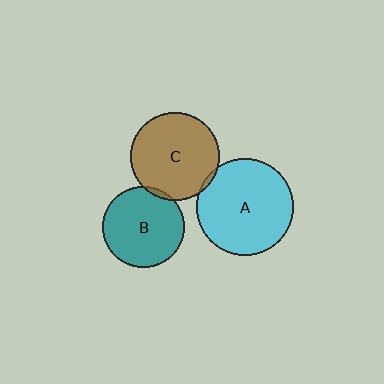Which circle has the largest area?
Circle A (cyan).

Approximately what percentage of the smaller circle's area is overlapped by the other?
Approximately 5%.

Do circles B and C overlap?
Yes.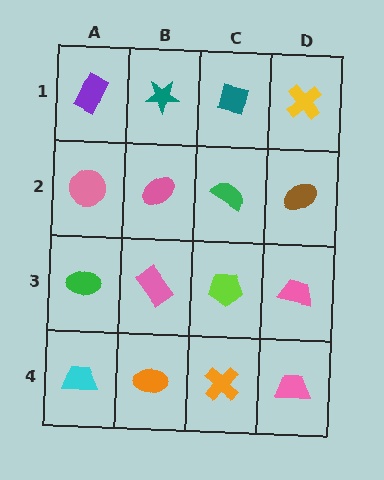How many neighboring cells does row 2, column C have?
4.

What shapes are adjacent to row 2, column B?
A teal star (row 1, column B), a pink rectangle (row 3, column B), a pink circle (row 2, column A), a green semicircle (row 2, column C).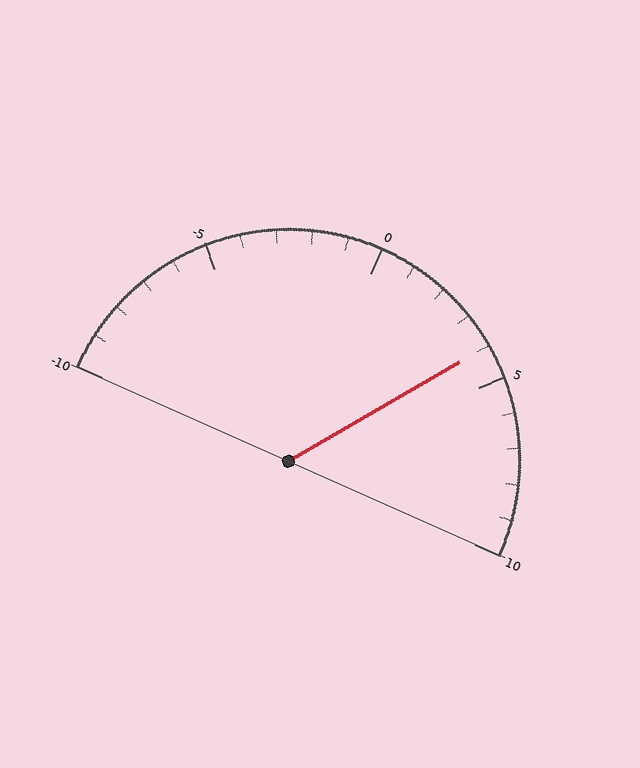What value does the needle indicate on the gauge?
The needle indicates approximately 4.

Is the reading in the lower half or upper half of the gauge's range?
The reading is in the upper half of the range (-10 to 10).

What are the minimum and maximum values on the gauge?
The gauge ranges from -10 to 10.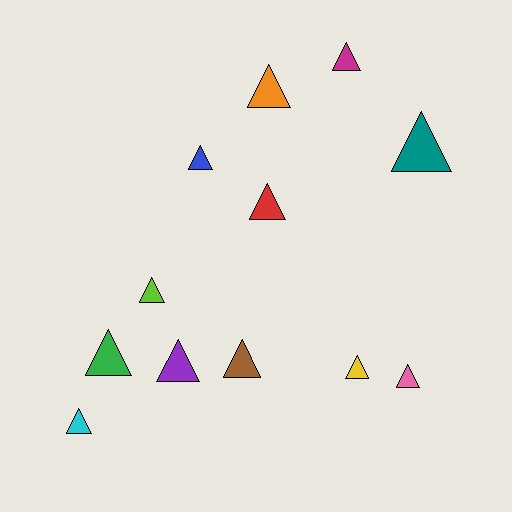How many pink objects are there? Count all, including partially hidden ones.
There is 1 pink object.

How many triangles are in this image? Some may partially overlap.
There are 12 triangles.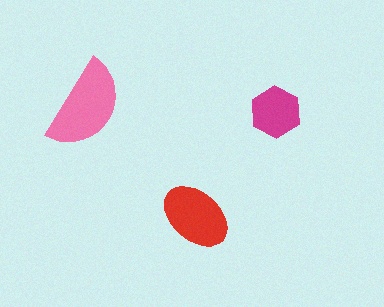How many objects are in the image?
There are 3 objects in the image.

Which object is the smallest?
The magenta hexagon.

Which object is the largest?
The pink semicircle.